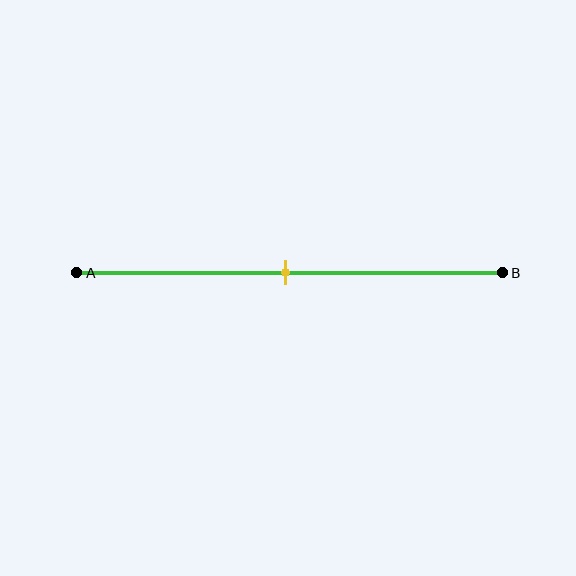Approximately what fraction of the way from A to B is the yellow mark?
The yellow mark is approximately 50% of the way from A to B.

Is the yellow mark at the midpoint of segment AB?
Yes, the mark is approximately at the midpoint.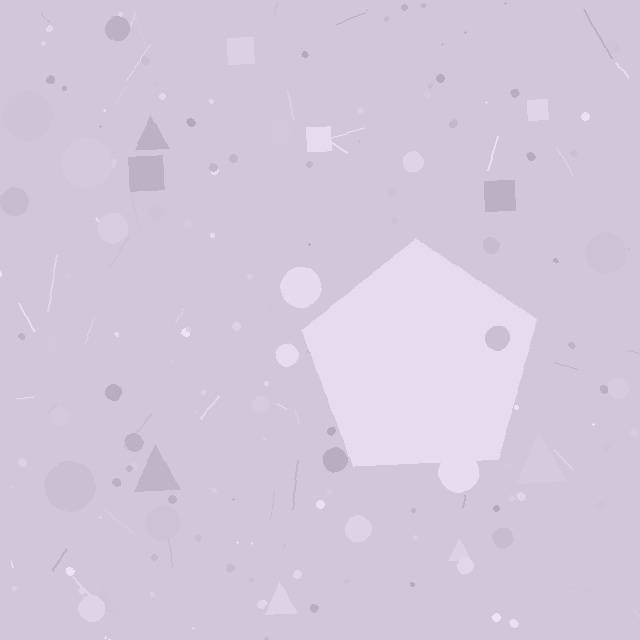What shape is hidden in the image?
A pentagon is hidden in the image.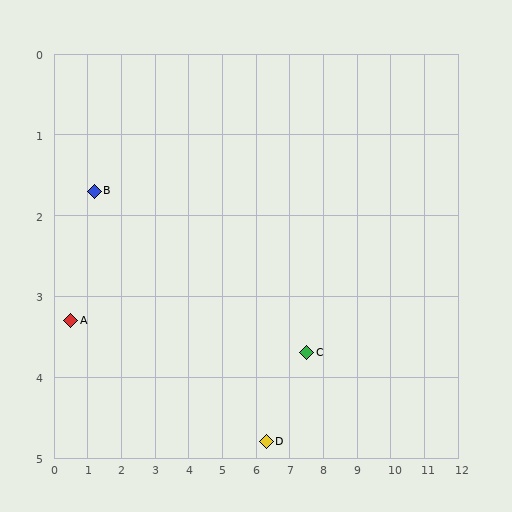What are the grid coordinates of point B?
Point B is at approximately (1.2, 1.7).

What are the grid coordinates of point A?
Point A is at approximately (0.5, 3.3).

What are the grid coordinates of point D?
Point D is at approximately (6.3, 4.8).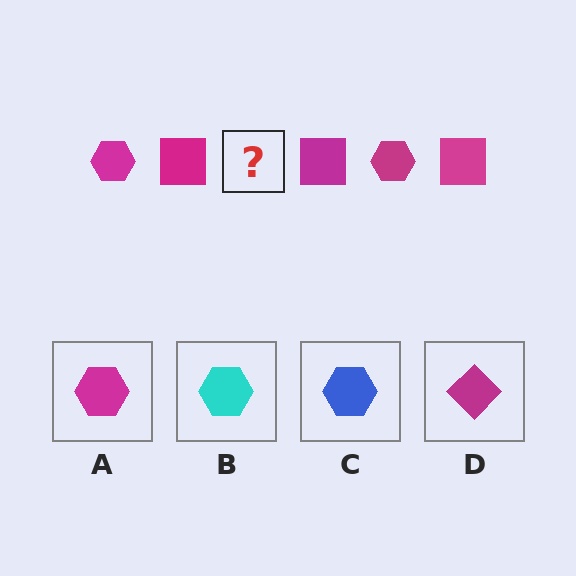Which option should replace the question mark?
Option A.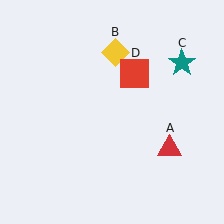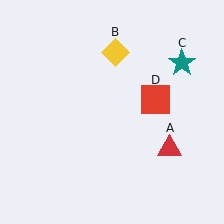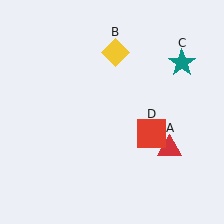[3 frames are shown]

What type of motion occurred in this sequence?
The red square (object D) rotated clockwise around the center of the scene.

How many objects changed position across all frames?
1 object changed position: red square (object D).